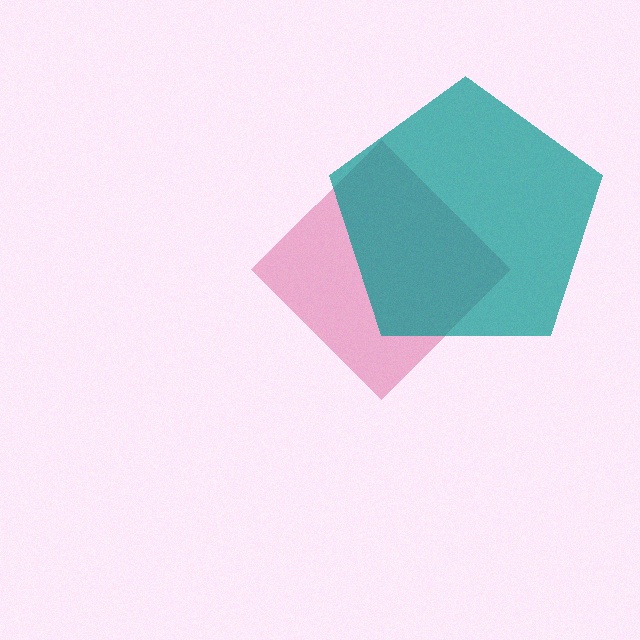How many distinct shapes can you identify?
There are 2 distinct shapes: a pink diamond, a teal pentagon.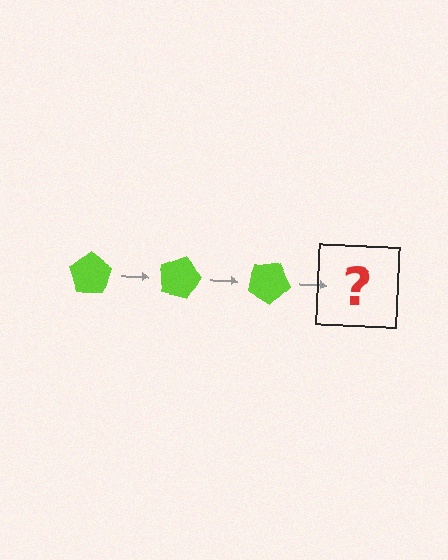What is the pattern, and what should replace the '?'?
The pattern is that the pentagon rotates 15 degrees each step. The '?' should be a lime pentagon rotated 45 degrees.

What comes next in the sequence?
The next element should be a lime pentagon rotated 45 degrees.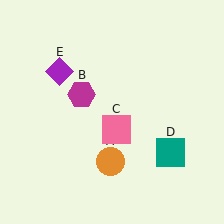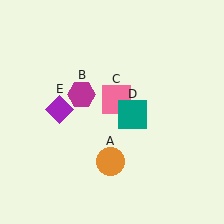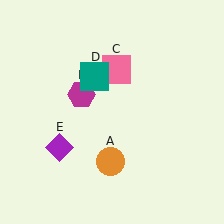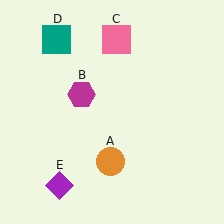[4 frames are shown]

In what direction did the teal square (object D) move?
The teal square (object D) moved up and to the left.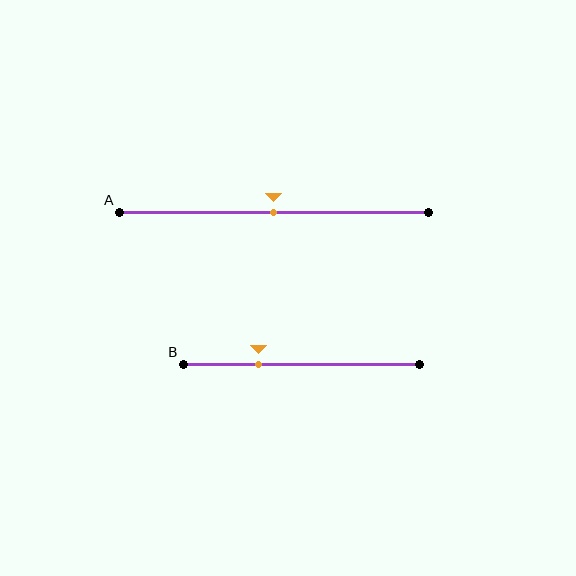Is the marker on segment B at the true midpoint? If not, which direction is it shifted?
No, the marker on segment B is shifted to the left by about 18% of the segment length.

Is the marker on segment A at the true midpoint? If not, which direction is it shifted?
Yes, the marker on segment A is at the true midpoint.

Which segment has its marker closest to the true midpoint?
Segment A has its marker closest to the true midpoint.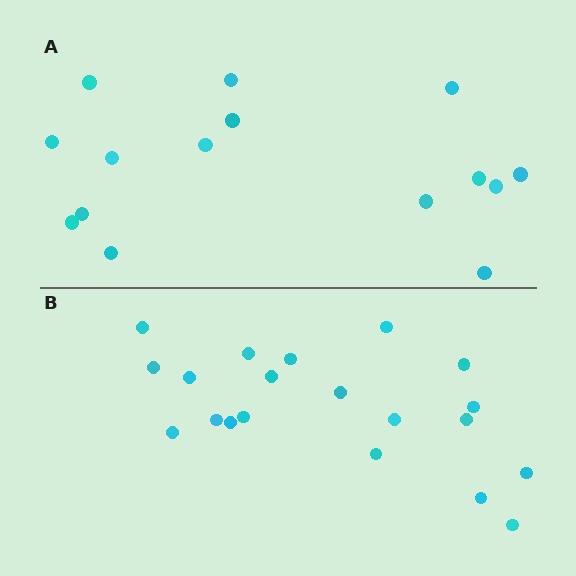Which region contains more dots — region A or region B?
Region B (the bottom region) has more dots.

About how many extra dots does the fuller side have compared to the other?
Region B has about 5 more dots than region A.